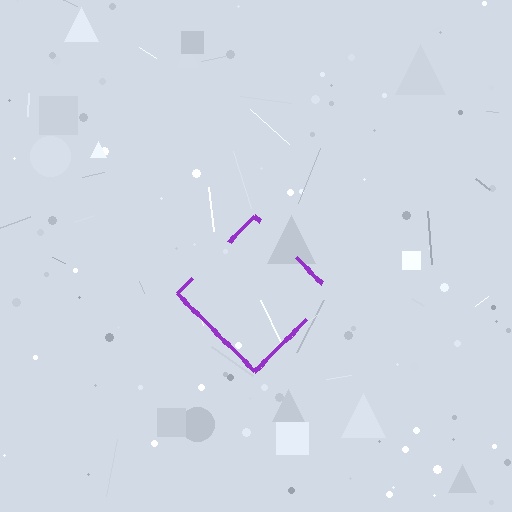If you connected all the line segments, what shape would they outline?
They would outline a diamond.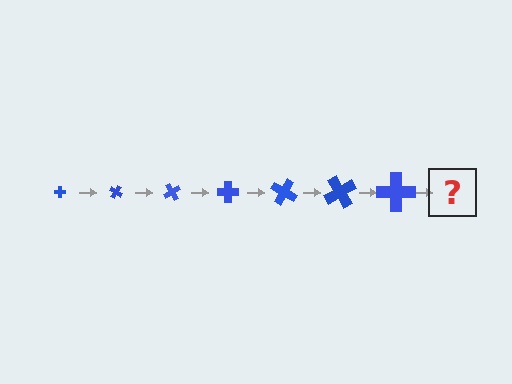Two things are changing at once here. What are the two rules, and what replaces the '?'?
The two rules are that the cross grows larger each step and it rotates 30 degrees each step. The '?' should be a cross, larger than the previous one and rotated 210 degrees from the start.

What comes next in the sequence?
The next element should be a cross, larger than the previous one and rotated 210 degrees from the start.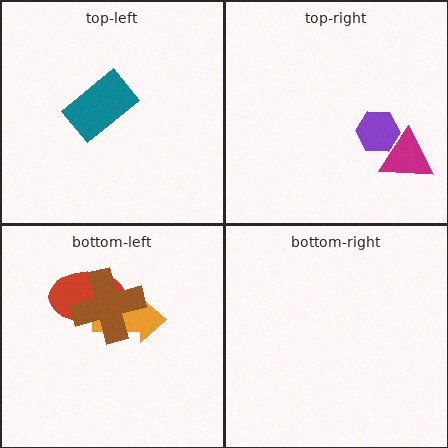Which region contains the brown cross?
The bottom-left region.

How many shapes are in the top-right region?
2.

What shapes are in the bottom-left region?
The red ellipse, the orange arrow, the brown cross.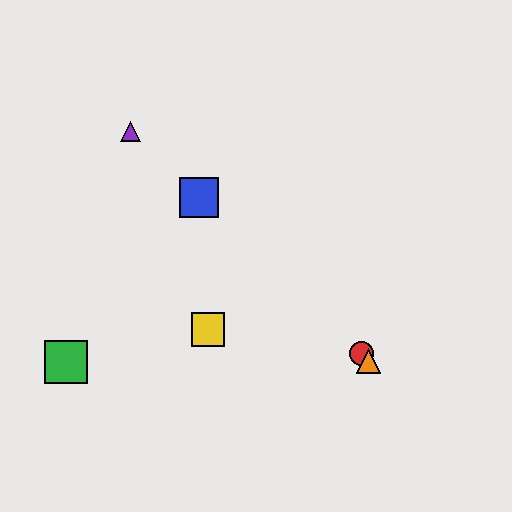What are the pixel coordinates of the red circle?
The red circle is at (361, 354).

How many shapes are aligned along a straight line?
4 shapes (the red circle, the blue square, the purple triangle, the orange triangle) are aligned along a straight line.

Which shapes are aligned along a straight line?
The red circle, the blue square, the purple triangle, the orange triangle are aligned along a straight line.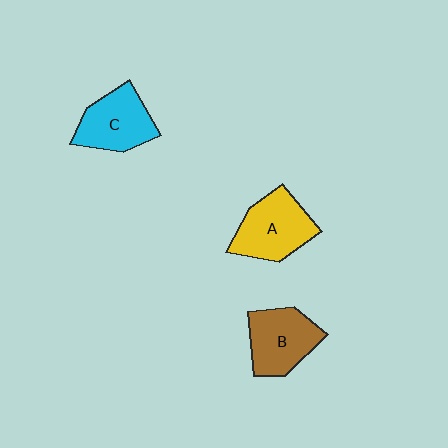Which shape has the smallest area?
Shape C (cyan).